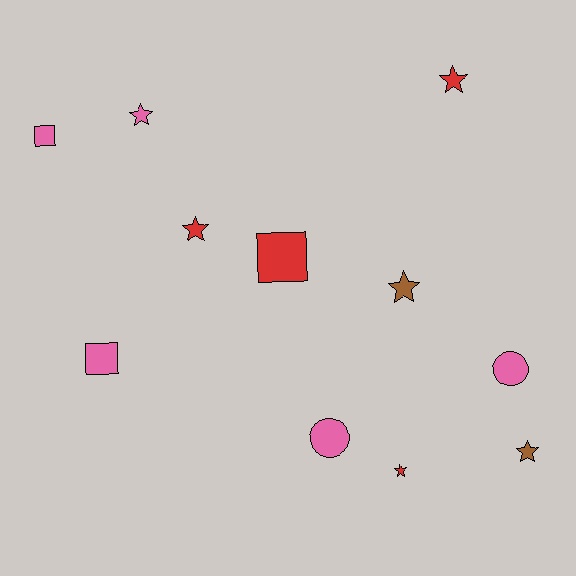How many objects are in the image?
There are 11 objects.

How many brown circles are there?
There are no brown circles.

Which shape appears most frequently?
Star, with 6 objects.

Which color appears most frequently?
Pink, with 5 objects.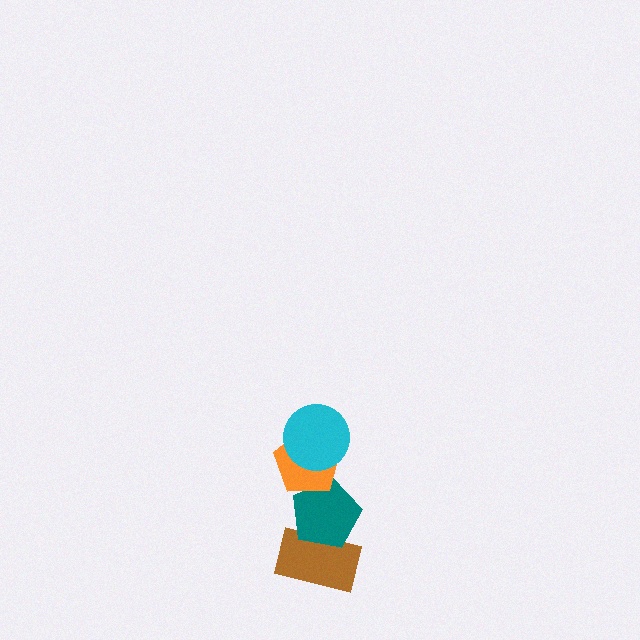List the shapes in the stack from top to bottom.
From top to bottom: the cyan circle, the orange pentagon, the teal pentagon, the brown rectangle.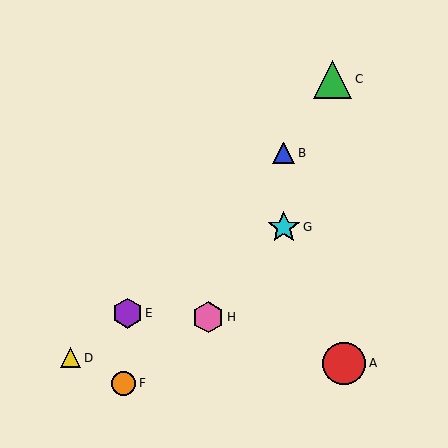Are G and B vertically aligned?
Yes, both are at x≈284.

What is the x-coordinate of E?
Object E is at x≈128.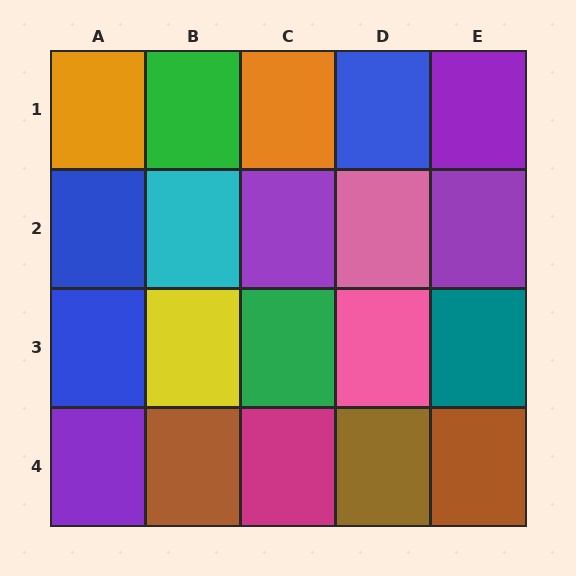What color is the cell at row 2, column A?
Blue.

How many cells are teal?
1 cell is teal.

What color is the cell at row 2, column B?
Cyan.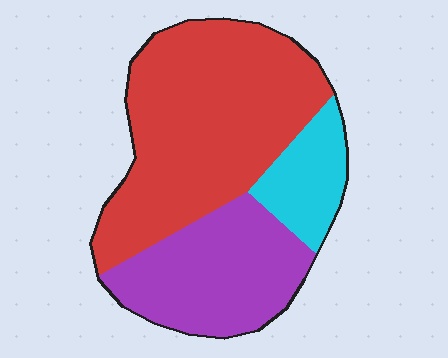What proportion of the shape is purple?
Purple covers around 30% of the shape.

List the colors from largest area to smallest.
From largest to smallest: red, purple, cyan.